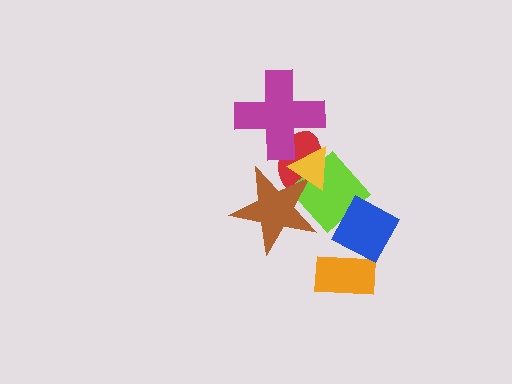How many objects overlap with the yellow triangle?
4 objects overlap with the yellow triangle.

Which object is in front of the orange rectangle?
The blue diamond is in front of the orange rectangle.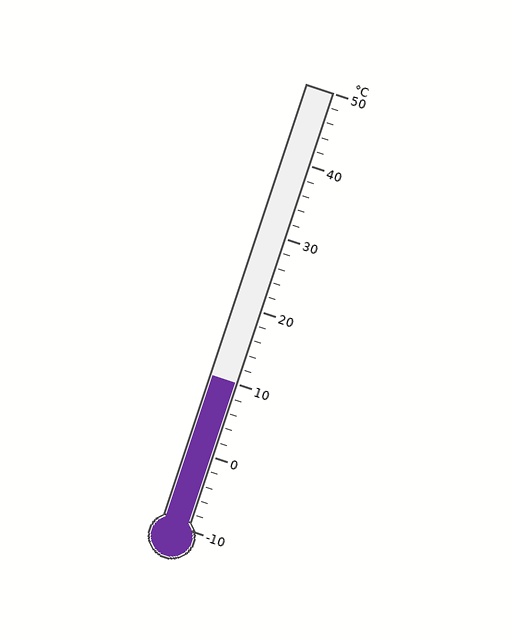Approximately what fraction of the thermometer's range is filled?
The thermometer is filled to approximately 35% of its range.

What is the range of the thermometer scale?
The thermometer scale ranges from -10°C to 50°C.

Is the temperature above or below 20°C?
The temperature is below 20°C.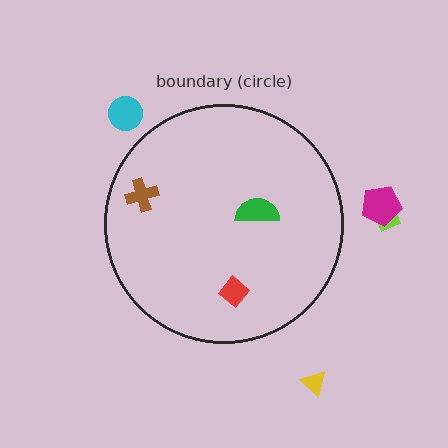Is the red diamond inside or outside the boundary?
Inside.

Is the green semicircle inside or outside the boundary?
Inside.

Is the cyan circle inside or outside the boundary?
Outside.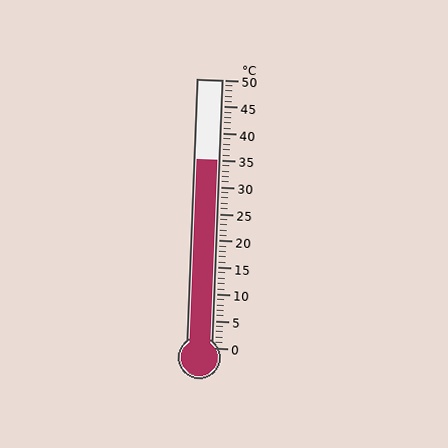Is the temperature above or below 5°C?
The temperature is above 5°C.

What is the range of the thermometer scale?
The thermometer scale ranges from 0°C to 50°C.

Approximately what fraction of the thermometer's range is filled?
The thermometer is filled to approximately 70% of its range.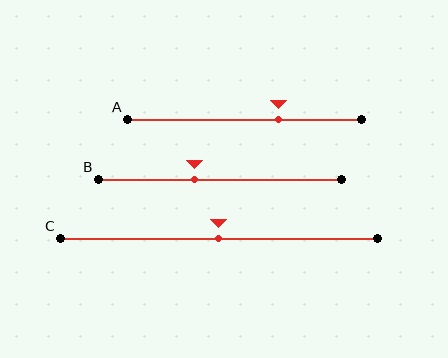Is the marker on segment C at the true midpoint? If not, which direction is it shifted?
Yes, the marker on segment C is at the true midpoint.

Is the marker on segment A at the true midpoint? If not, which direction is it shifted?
No, the marker on segment A is shifted to the right by about 14% of the segment length.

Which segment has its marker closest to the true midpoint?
Segment C has its marker closest to the true midpoint.